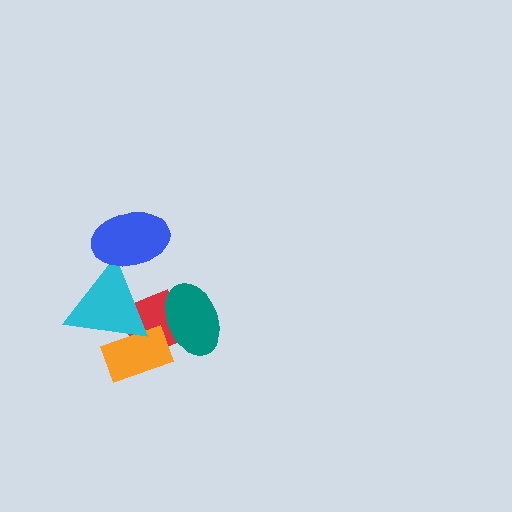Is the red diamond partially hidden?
Yes, it is partially covered by another shape.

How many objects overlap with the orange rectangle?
2 objects overlap with the orange rectangle.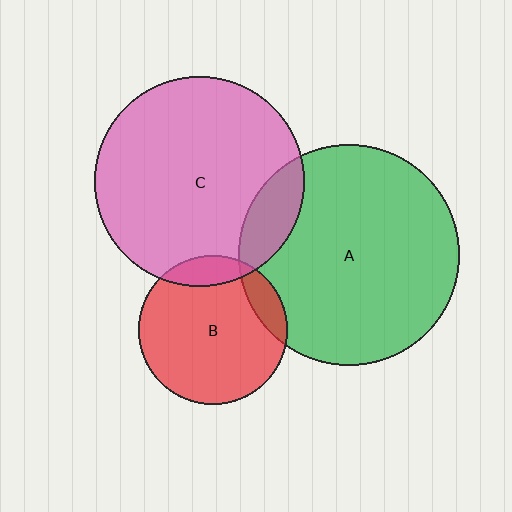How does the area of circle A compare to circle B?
Approximately 2.2 times.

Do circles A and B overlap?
Yes.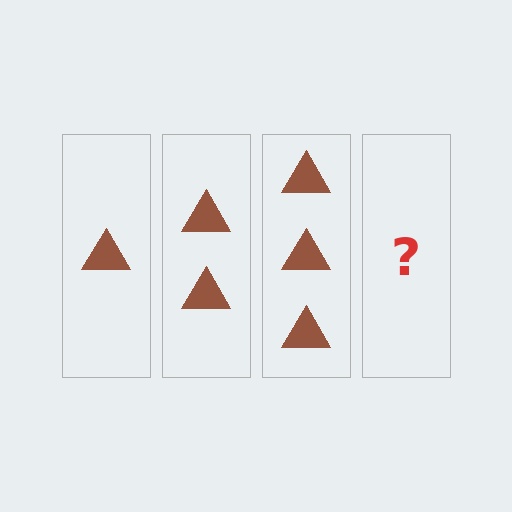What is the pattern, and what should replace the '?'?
The pattern is that each step adds one more triangle. The '?' should be 4 triangles.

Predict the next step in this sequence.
The next step is 4 triangles.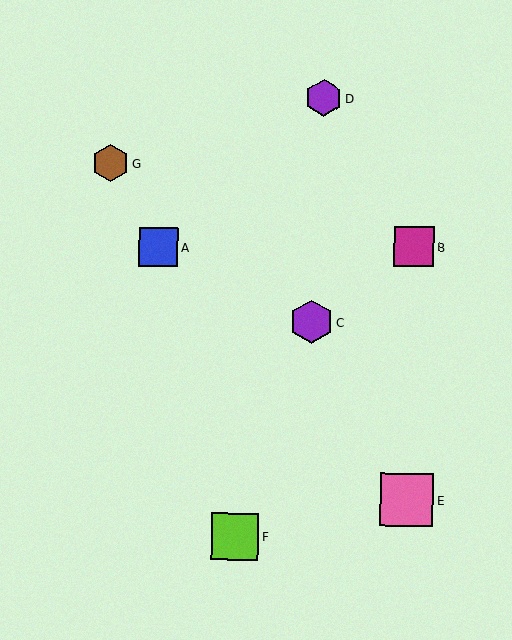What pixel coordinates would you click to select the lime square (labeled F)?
Click at (235, 537) to select the lime square F.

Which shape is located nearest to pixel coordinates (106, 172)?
The brown hexagon (labeled G) at (110, 163) is nearest to that location.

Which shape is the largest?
The pink square (labeled E) is the largest.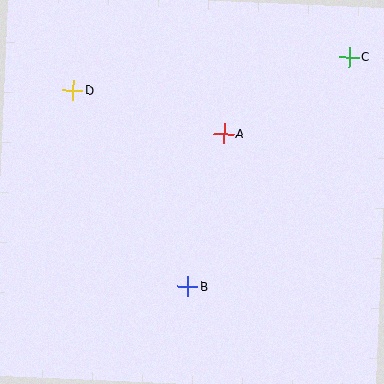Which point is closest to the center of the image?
Point A at (224, 133) is closest to the center.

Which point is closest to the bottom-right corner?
Point B is closest to the bottom-right corner.